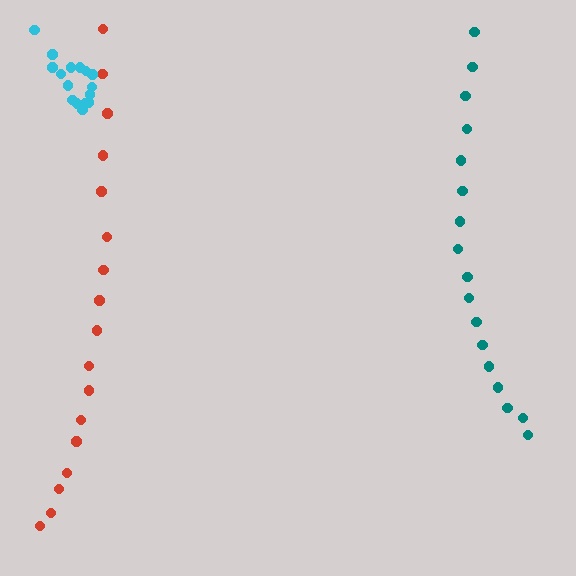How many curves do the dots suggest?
There are 3 distinct paths.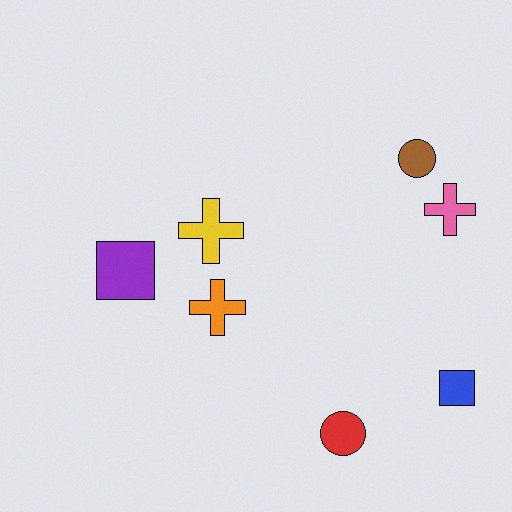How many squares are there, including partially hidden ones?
There are 2 squares.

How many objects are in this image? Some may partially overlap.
There are 7 objects.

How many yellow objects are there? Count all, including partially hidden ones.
There is 1 yellow object.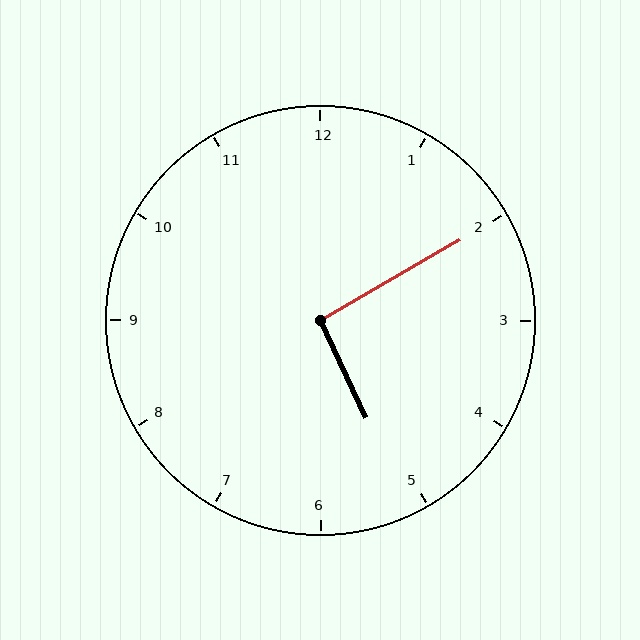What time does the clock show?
5:10.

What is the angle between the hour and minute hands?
Approximately 95 degrees.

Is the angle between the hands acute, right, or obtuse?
It is right.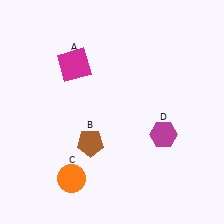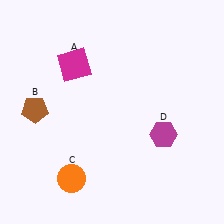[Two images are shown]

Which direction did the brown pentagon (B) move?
The brown pentagon (B) moved left.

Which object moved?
The brown pentagon (B) moved left.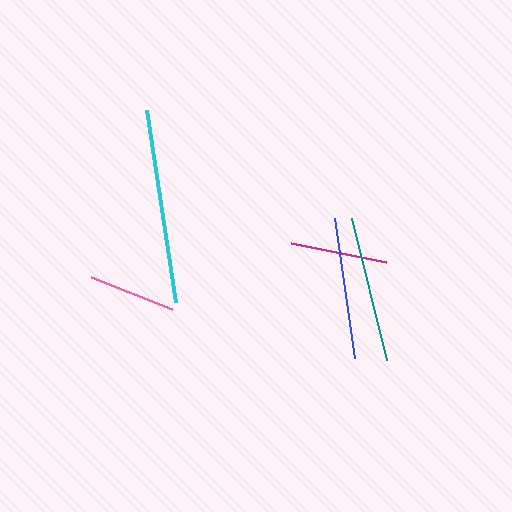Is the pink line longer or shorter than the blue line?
The blue line is longer than the pink line.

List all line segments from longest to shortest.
From longest to shortest: cyan, teal, blue, magenta, pink.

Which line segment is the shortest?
The pink line is the shortest at approximately 87 pixels.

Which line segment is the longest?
The cyan line is the longest at approximately 194 pixels.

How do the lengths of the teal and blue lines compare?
The teal and blue lines are approximately the same length.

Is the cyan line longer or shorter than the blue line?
The cyan line is longer than the blue line.